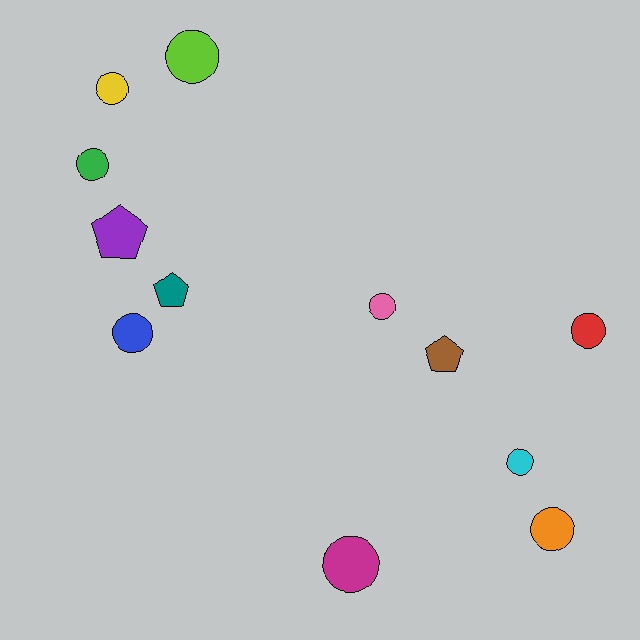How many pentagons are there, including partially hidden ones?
There are 3 pentagons.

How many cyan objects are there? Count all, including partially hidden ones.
There is 1 cyan object.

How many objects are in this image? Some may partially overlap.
There are 12 objects.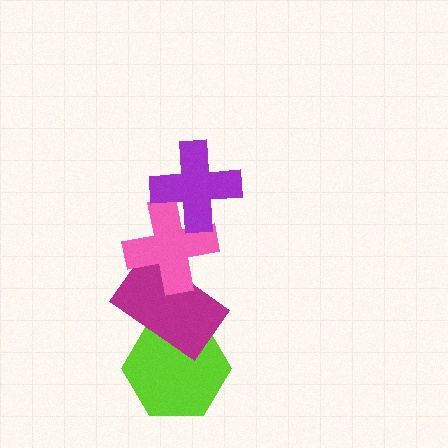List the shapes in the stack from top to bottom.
From top to bottom: the purple cross, the pink cross, the magenta rectangle, the lime hexagon.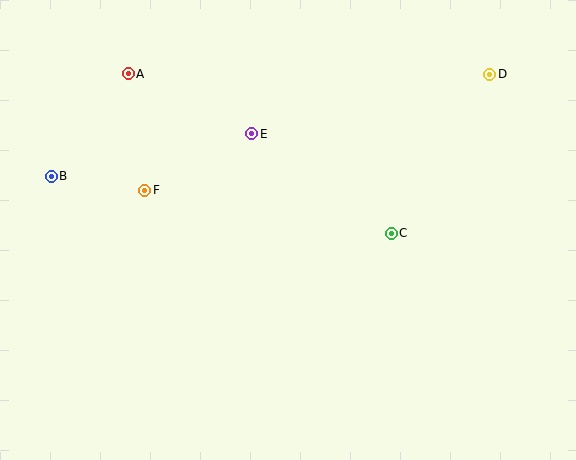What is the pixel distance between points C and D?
The distance between C and D is 187 pixels.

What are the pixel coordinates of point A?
Point A is at (128, 74).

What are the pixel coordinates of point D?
Point D is at (490, 74).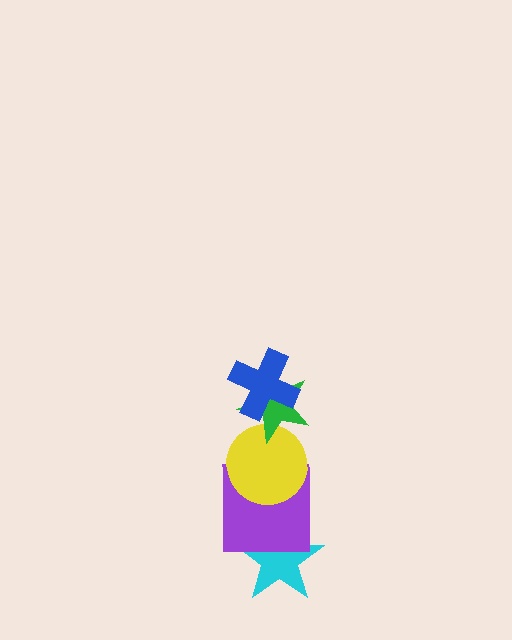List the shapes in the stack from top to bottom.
From top to bottom: the blue cross, the green star, the yellow circle, the purple square, the cyan star.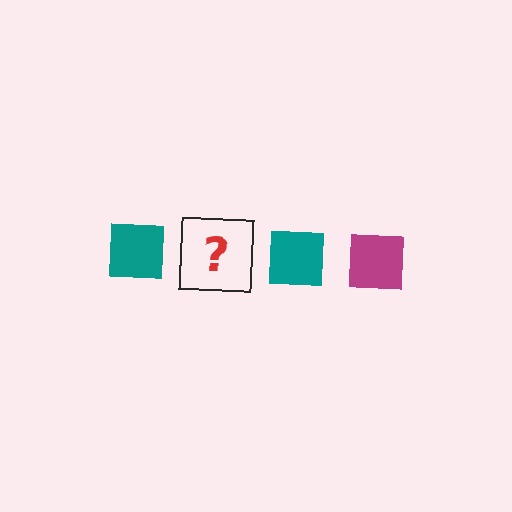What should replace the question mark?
The question mark should be replaced with a magenta square.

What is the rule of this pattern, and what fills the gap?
The rule is that the pattern cycles through teal, magenta squares. The gap should be filled with a magenta square.